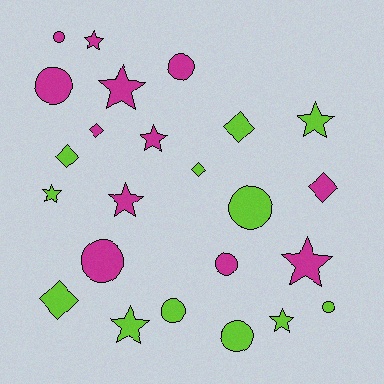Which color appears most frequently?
Magenta, with 12 objects.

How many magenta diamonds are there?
There are 2 magenta diamonds.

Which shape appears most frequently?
Star, with 9 objects.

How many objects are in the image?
There are 24 objects.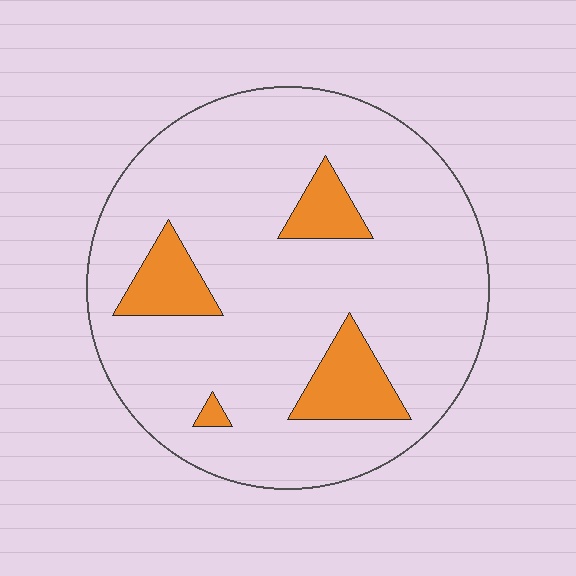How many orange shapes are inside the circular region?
4.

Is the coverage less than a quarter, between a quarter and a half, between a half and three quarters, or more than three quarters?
Less than a quarter.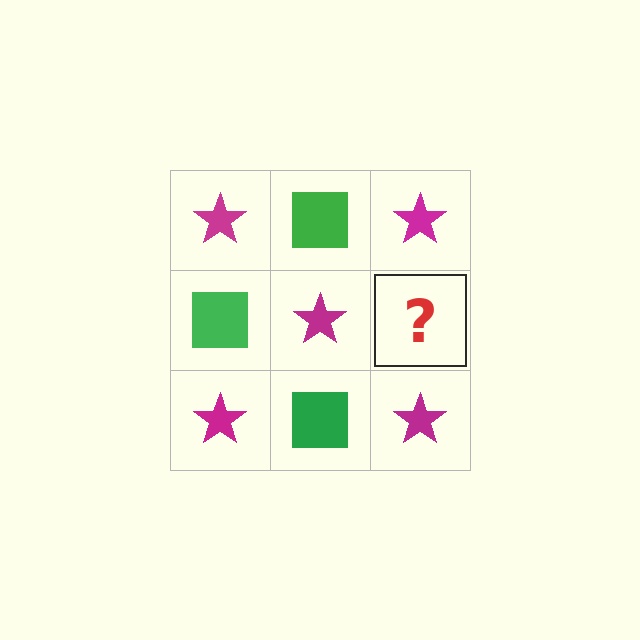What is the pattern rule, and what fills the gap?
The rule is that it alternates magenta star and green square in a checkerboard pattern. The gap should be filled with a green square.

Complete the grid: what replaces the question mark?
The question mark should be replaced with a green square.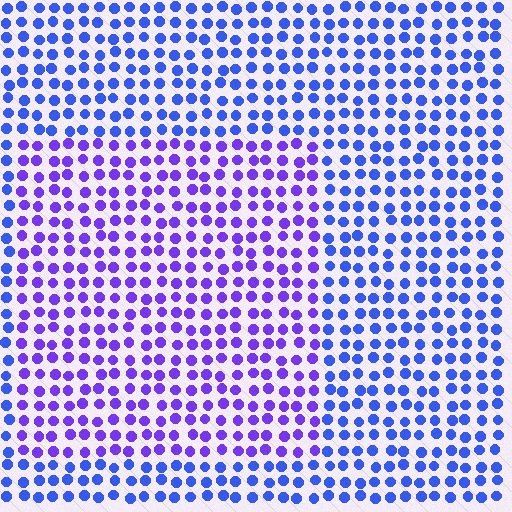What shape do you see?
I see a rectangle.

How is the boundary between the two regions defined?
The boundary is defined purely by a slight shift in hue (about 33 degrees). Spacing, size, and orientation are identical on both sides.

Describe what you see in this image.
The image is filled with small blue elements in a uniform arrangement. A rectangle-shaped region is visible where the elements are tinted to a slightly different hue, forming a subtle color boundary.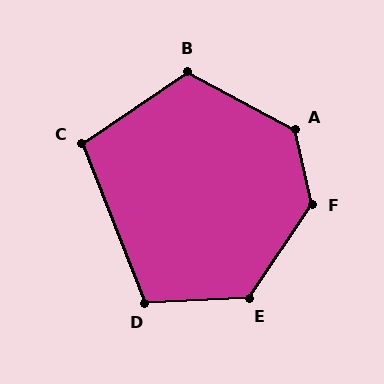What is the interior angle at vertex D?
Approximately 109 degrees (obtuse).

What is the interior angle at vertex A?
Approximately 131 degrees (obtuse).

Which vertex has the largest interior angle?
F, at approximately 134 degrees.